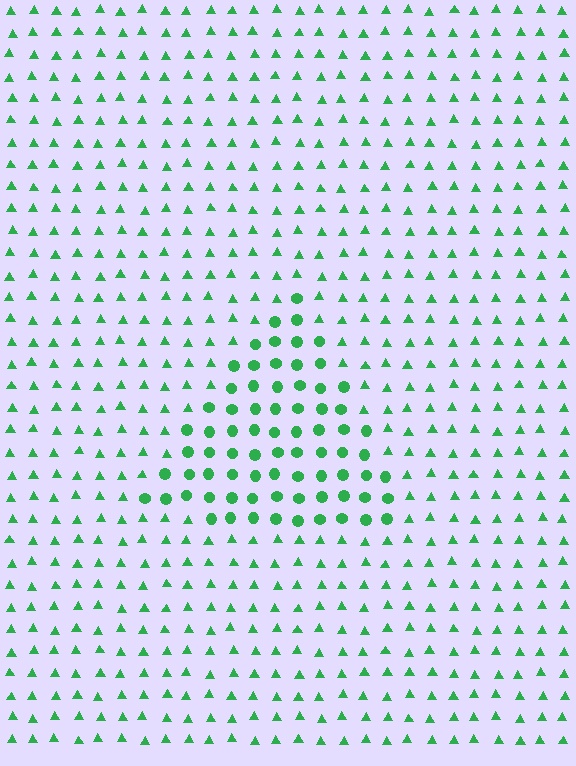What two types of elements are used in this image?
The image uses circles inside the triangle region and triangles outside it.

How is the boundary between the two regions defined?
The boundary is defined by a change in element shape: circles inside vs. triangles outside. All elements share the same color and spacing.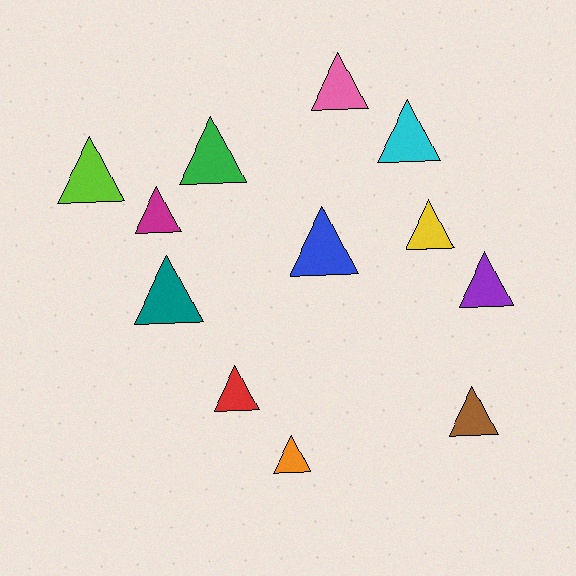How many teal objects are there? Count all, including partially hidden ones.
There is 1 teal object.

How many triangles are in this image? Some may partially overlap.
There are 12 triangles.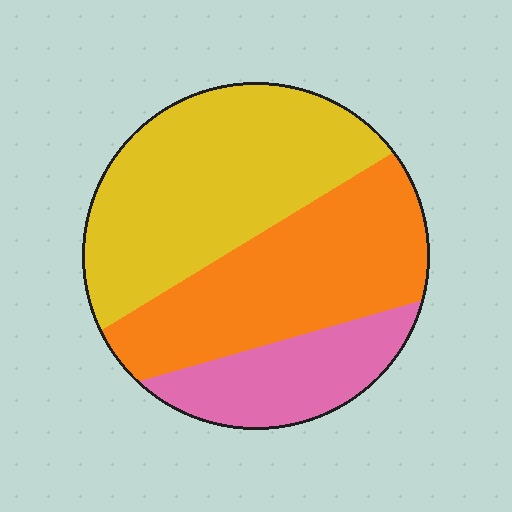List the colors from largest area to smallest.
From largest to smallest: yellow, orange, pink.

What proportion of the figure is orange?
Orange takes up about three eighths (3/8) of the figure.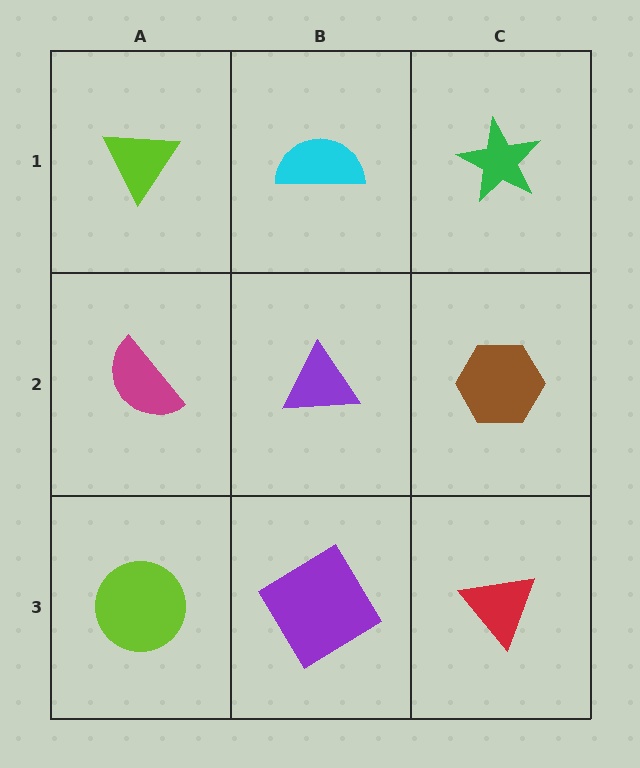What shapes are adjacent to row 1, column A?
A magenta semicircle (row 2, column A), a cyan semicircle (row 1, column B).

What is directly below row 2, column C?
A red triangle.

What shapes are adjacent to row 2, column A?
A lime triangle (row 1, column A), a lime circle (row 3, column A), a purple triangle (row 2, column B).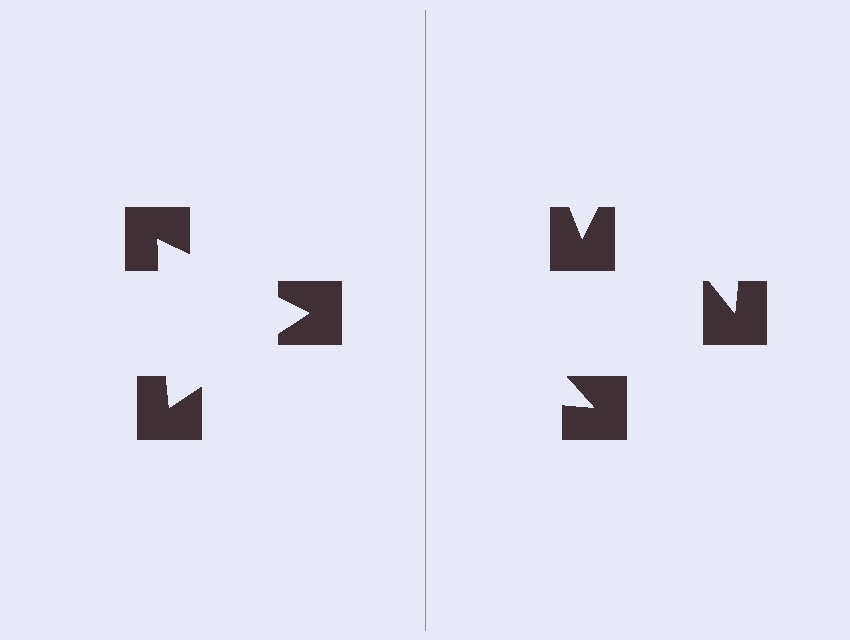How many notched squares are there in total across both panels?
6 — 3 on each side.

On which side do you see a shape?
An illusory triangle appears on the left side. On the right side the wedge cuts are rotated, so no coherent shape forms.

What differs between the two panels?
The notched squares are positioned identically on both sides; only the wedge orientations differ. On the left they align to a triangle; on the right they are misaligned.